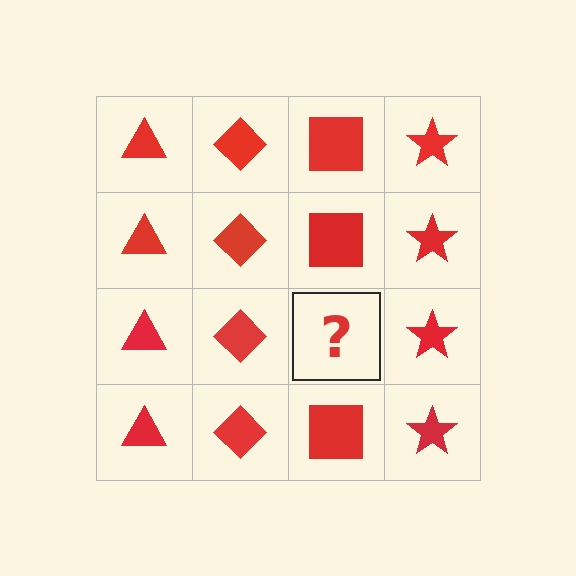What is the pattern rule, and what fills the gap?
The rule is that each column has a consistent shape. The gap should be filled with a red square.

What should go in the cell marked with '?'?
The missing cell should contain a red square.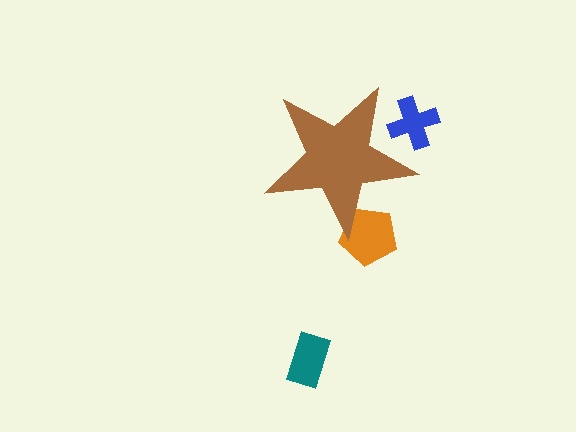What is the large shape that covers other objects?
A brown star.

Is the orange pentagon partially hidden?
Yes, the orange pentagon is partially hidden behind the brown star.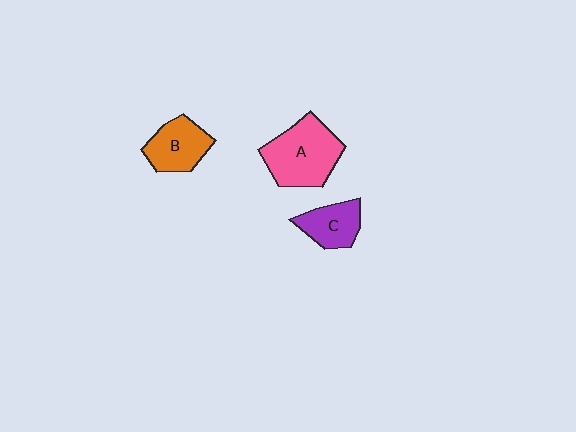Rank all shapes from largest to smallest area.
From largest to smallest: A (pink), B (orange), C (purple).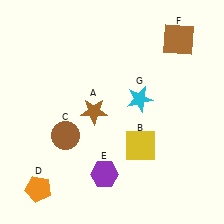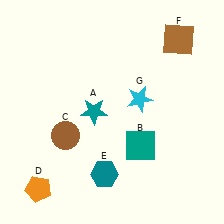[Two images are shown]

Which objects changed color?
A changed from brown to teal. B changed from yellow to teal. E changed from purple to teal.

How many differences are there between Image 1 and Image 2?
There are 3 differences between the two images.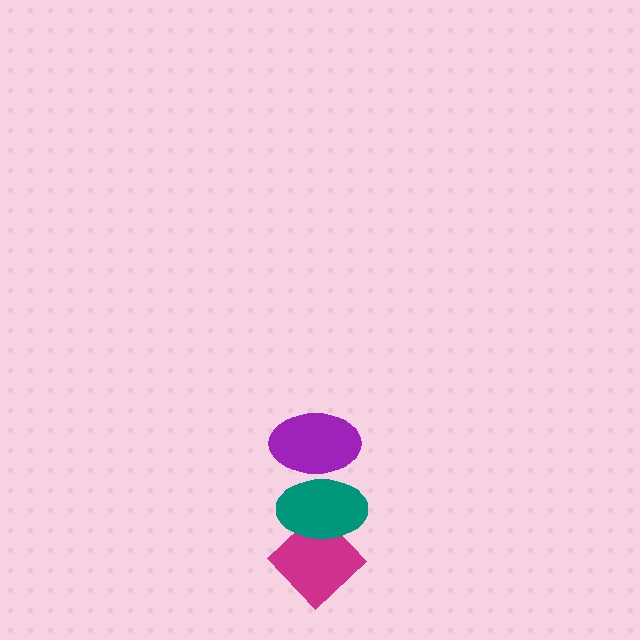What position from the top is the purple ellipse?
The purple ellipse is 1st from the top.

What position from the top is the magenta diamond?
The magenta diamond is 3rd from the top.